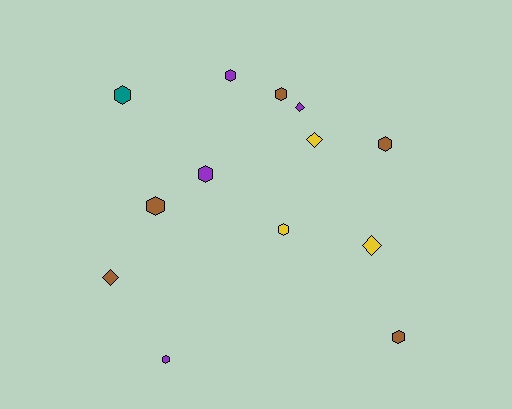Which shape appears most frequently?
Hexagon, with 9 objects.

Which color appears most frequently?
Brown, with 5 objects.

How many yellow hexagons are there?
There is 1 yellow hexagon.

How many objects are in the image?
There are 13 objects.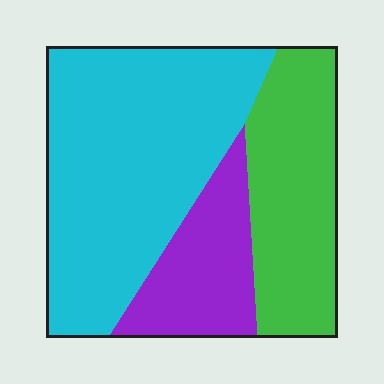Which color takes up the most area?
Cyan, at roughly 50%.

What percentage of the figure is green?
Green covers about 30% of the figure.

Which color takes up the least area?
Purple, at roughly 20%.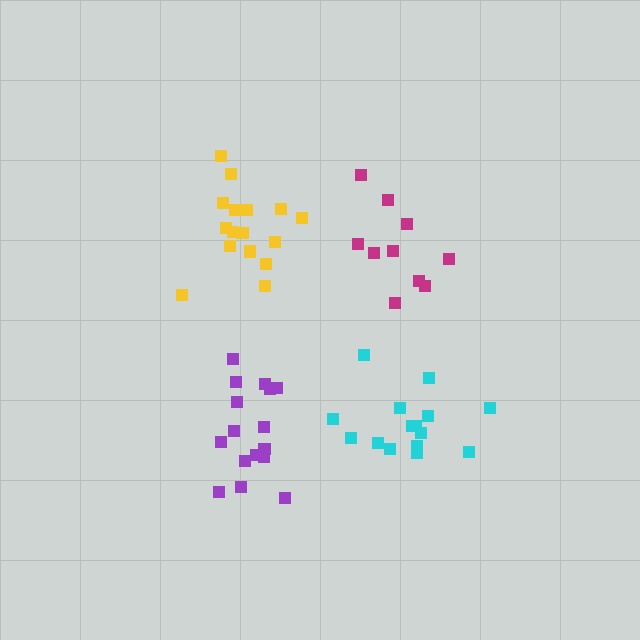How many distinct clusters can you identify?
There are 4 distinct clusters.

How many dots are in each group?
Group 1: 16 dots, Group 2: 15 dots, Group 3: 16 dots, Group 4: 10 dots (57 total).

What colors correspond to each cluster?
The clusters are colored: yellow, cyan, purple, magenta.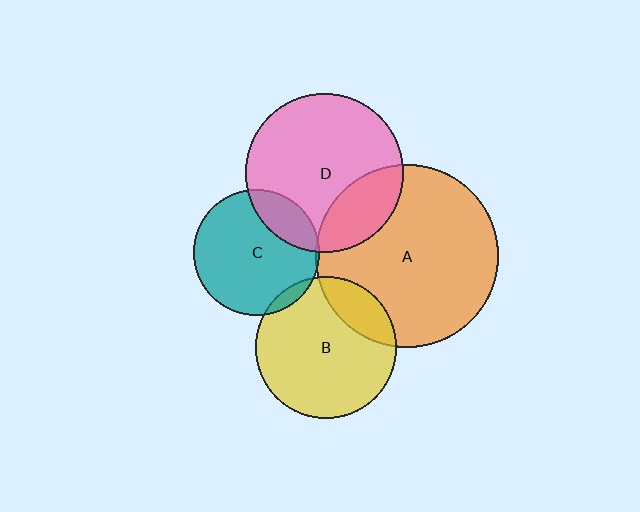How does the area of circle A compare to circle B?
Approximately 1.7 times.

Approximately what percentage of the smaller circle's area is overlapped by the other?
Approximately 5%.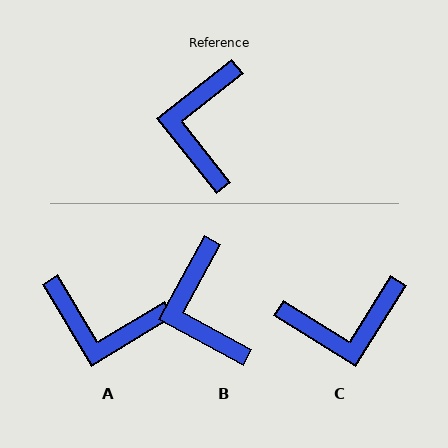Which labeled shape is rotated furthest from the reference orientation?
C, about 110 degrees away.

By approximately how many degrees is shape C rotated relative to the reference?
Approximately 110 degrees counter-clockwise.